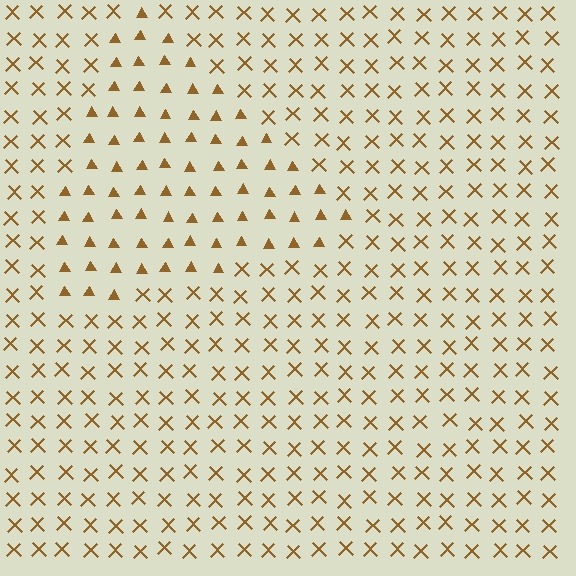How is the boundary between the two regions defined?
The boundary is defined by a change in element shape: triangles inside vs. X marks outside. All elements share the same color and spacing.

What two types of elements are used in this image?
The image uses triangles inside the triangle region and X marks outside it.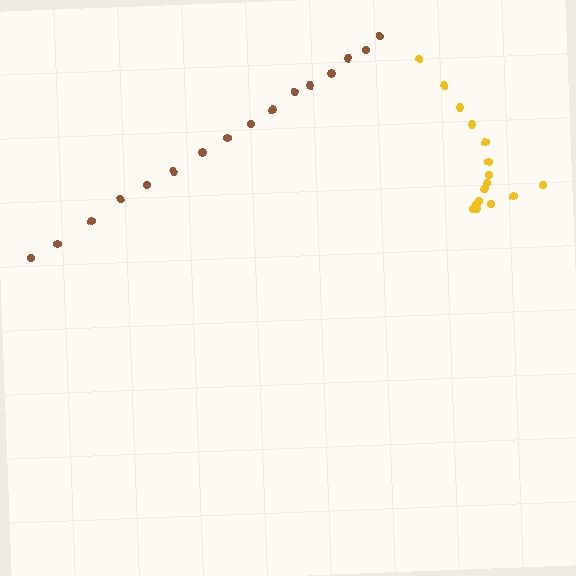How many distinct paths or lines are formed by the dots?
There are 2 distinct paths.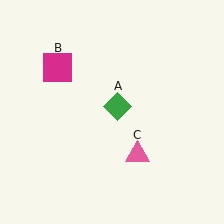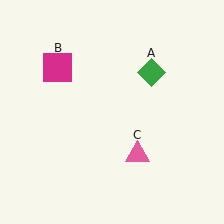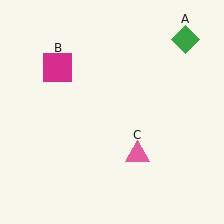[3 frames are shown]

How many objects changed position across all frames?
1 object changed position: green diamond (object A).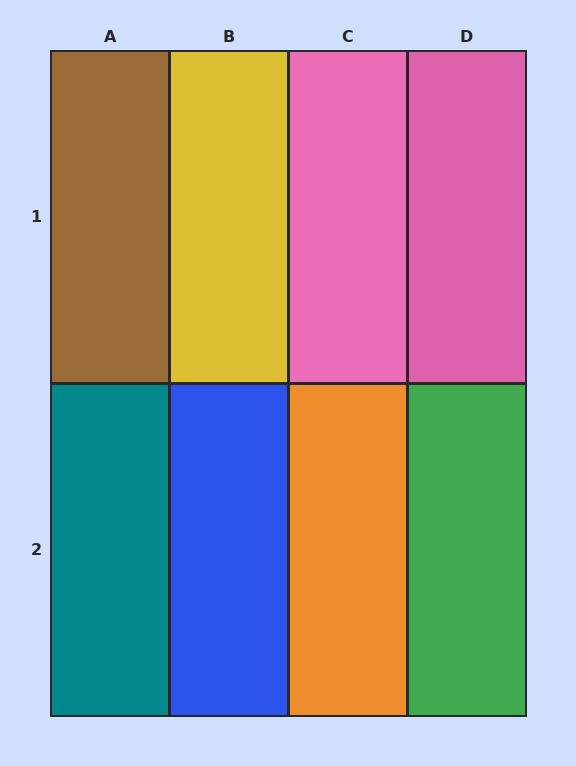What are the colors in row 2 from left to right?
Teal, blue, orange, green.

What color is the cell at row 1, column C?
Pink.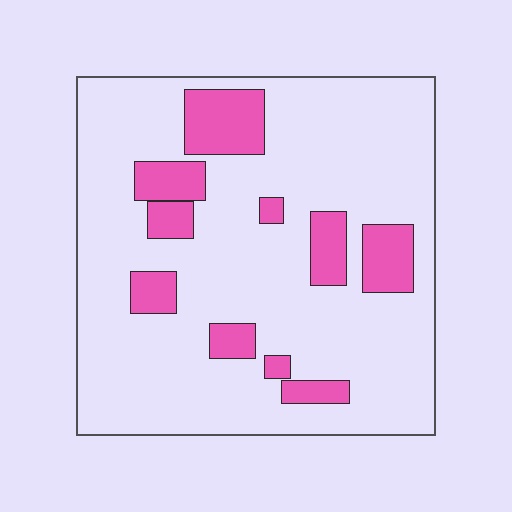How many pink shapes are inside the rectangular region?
10.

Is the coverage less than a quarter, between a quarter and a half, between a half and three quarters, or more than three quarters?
Less than a quarter.